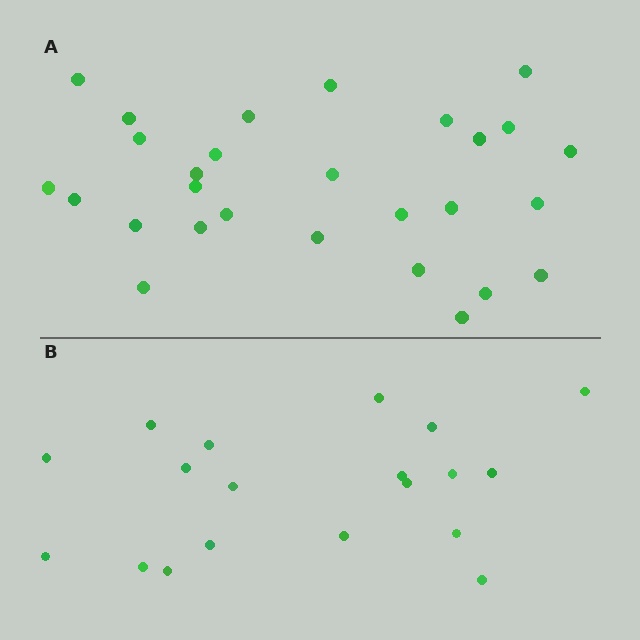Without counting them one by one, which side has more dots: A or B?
Region A (the top region) has more dots.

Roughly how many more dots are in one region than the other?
Region A has roughly 8 or so more dots than region B.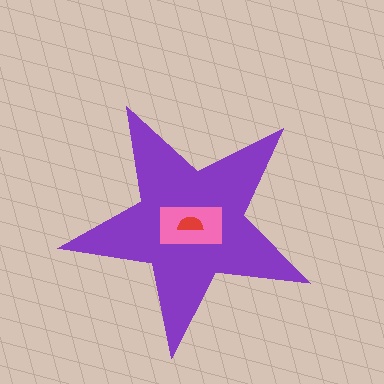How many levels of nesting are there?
3.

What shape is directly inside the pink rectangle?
The red semicircle.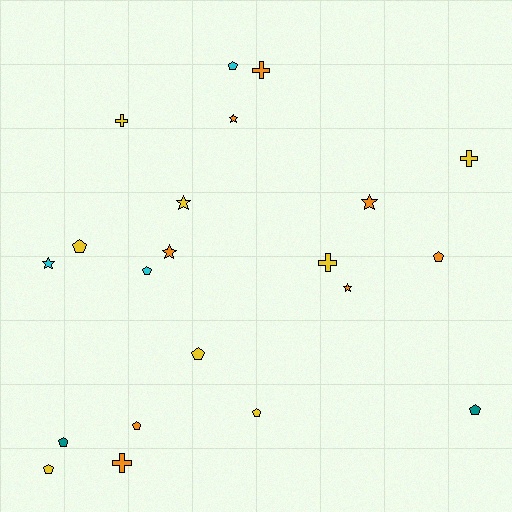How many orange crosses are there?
There are 2 orange crosses.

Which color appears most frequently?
Orange, with 8 objects.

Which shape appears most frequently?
Pentagon, with 10 objects.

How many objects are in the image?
There are 21 objects.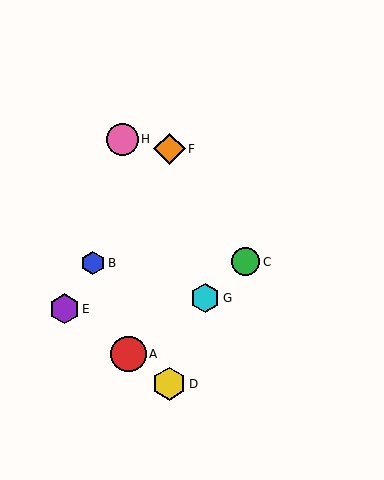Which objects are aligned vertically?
Objects D, F are aligned vertically.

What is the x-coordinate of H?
Object H is at x≈123.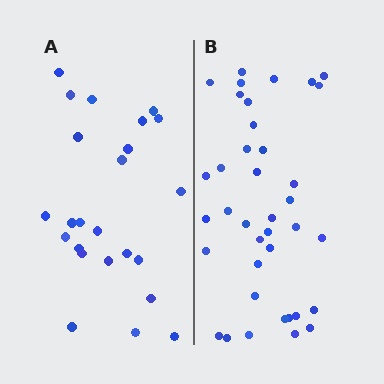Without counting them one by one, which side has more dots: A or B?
Region B (the right region) has more dots.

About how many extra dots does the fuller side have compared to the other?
Region B has approximately 15 more dots than region A.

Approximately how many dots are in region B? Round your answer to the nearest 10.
About 40 dots. (The exact count is 38, which rounds to 40.)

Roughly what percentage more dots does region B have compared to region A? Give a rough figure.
About 60% more.